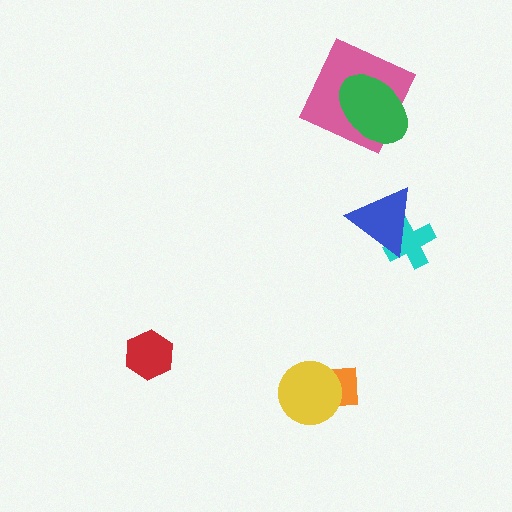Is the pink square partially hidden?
Yes, it is partially covered by another shape.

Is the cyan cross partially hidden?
Yes, it is partially covered by another shape.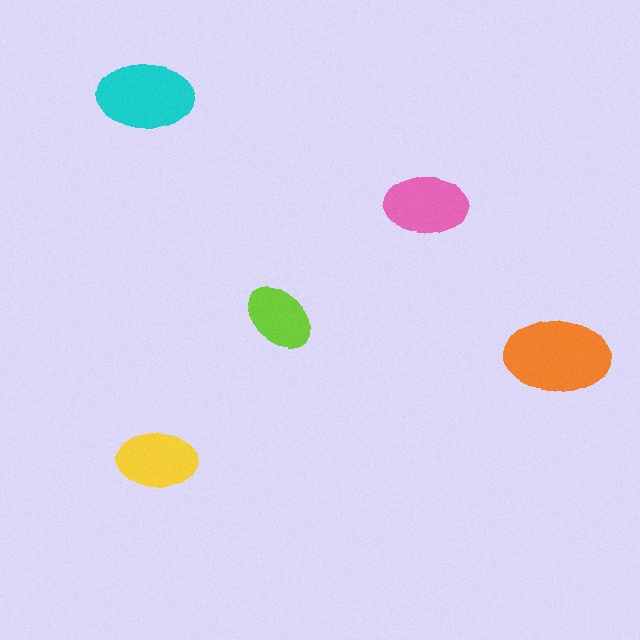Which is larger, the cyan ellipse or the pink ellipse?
The cyan one.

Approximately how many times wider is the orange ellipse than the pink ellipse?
About 1.5 times wider.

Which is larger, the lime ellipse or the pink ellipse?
The pink one.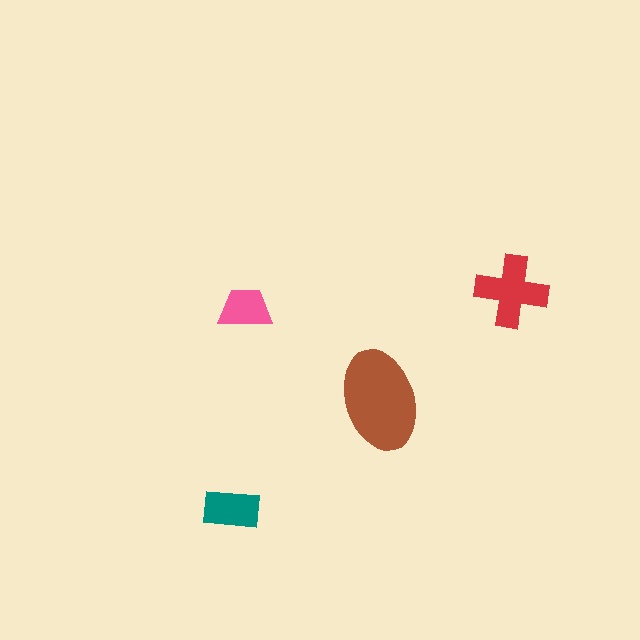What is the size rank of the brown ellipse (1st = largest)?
1st.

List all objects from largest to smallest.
The brown ellipse, the red cross, the teal rectangle, the pink trapezoid.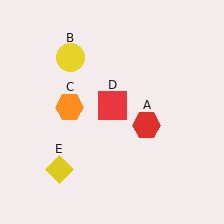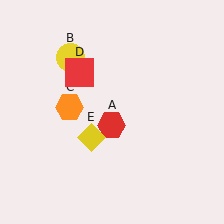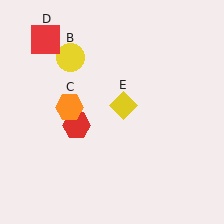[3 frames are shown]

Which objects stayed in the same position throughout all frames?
Yellow circle (object B) and orange hexagon (object C) remained stationary.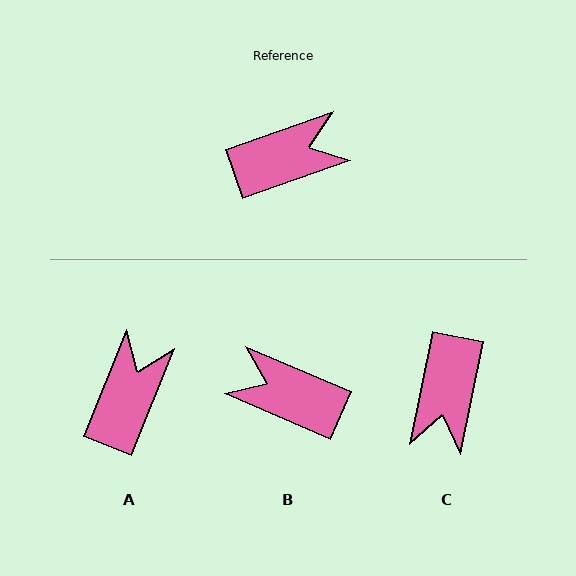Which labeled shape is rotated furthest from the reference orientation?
B, about 137 degrees away.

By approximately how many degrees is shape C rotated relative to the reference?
Approximately 121 degrees clockwise.